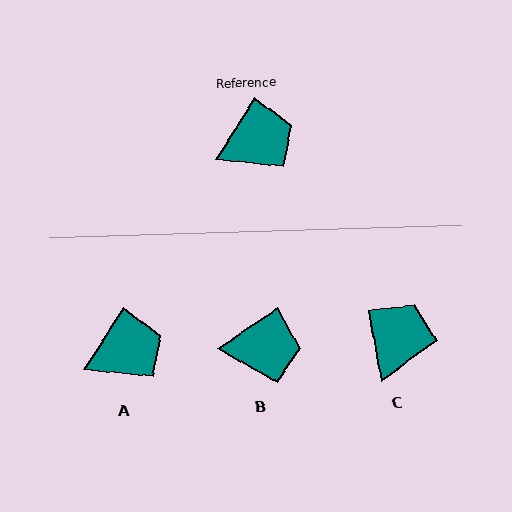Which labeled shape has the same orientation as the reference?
A.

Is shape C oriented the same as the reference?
No, it is off by about 43 degrees.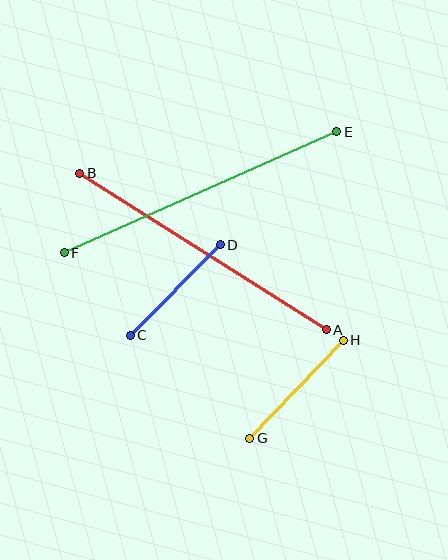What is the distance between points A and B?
The distance is approximately 292 pixels.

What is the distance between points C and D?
The distance is approximately 128 pixels.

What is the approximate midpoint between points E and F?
The midpoint is at approximately (201, 192) pixels.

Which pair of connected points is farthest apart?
Points E and F are farthest apart.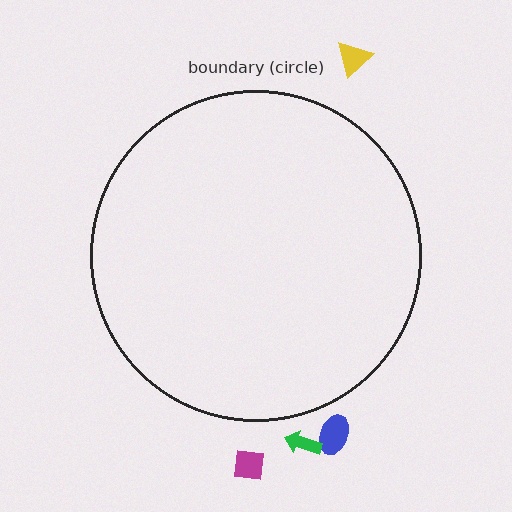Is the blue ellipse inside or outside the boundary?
Outside.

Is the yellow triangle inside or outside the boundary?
Outside.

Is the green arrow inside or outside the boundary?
Outside.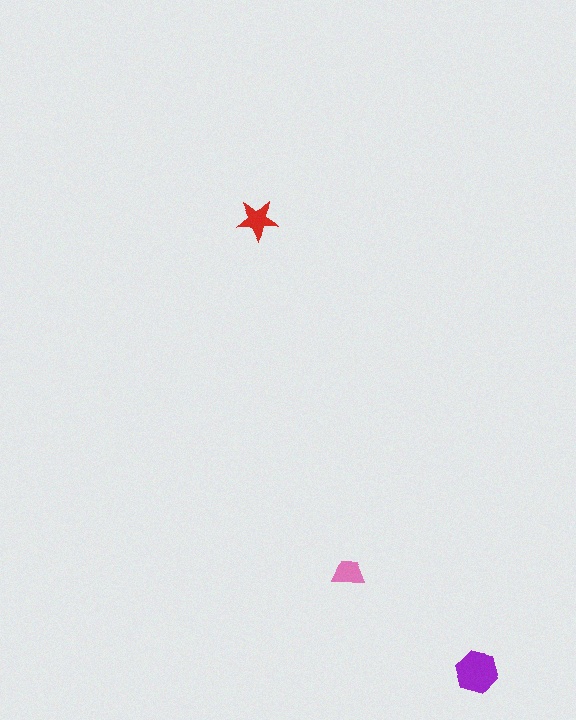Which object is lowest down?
The purple hexagon is bottommost.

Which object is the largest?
The purple hexagon.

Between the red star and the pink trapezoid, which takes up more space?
The red star.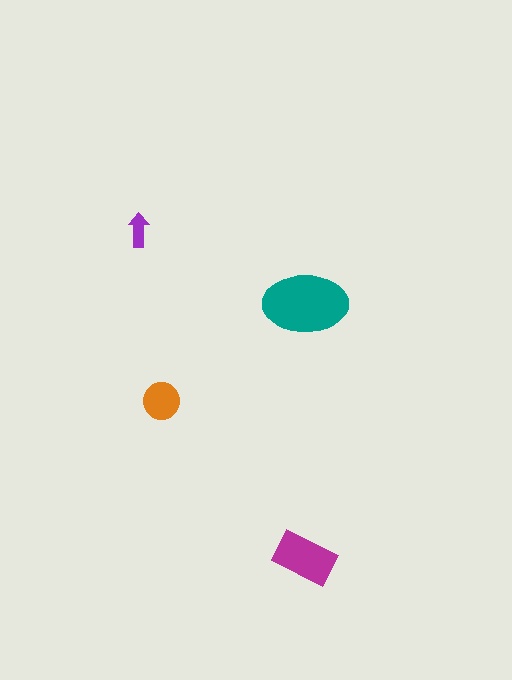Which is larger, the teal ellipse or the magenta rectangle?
The teal ellipse.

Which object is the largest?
The teal ellipse.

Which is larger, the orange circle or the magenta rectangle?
The magenta rectangle.